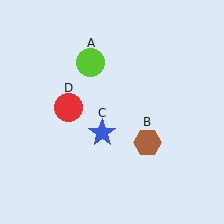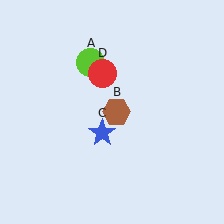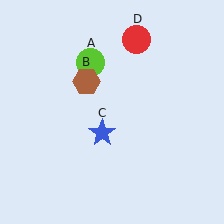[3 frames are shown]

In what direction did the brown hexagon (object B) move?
The brown hexagon (object B) moved up and to the left.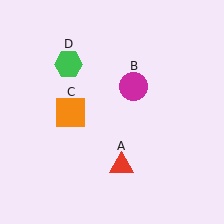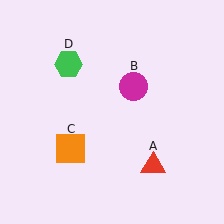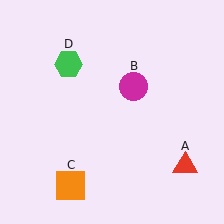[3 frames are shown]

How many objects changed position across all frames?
2 objects changed position: red triangle (object A), orange square (object C).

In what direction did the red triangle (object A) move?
The red triangle (object A) moved right.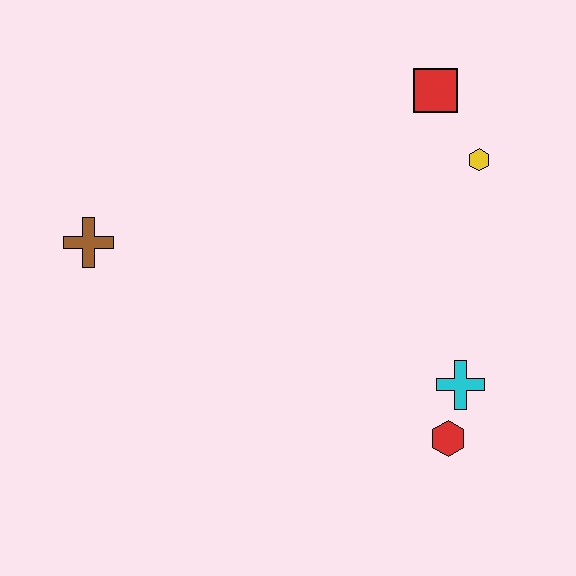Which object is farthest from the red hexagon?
The brown cross is farthest from the red hexagon.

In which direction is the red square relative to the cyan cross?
The red square is above the cyan cross.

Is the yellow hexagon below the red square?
Yes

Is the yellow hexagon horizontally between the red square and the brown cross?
No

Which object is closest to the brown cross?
The red square is closest to the brown cross.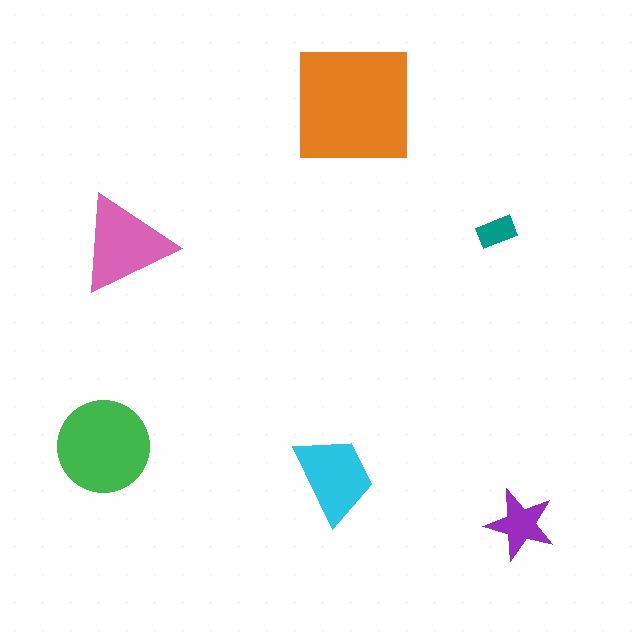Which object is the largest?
The orange square.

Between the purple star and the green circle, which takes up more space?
The green circle.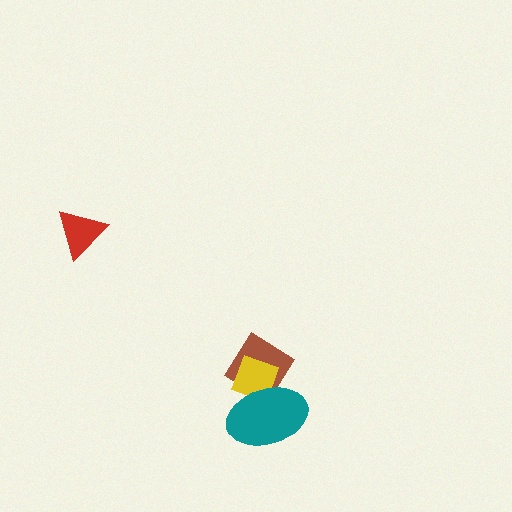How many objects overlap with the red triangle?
0 objects overlap with the red triangle.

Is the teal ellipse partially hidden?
No, no other shape covers it.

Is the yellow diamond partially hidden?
Yes, it is partially covered by another shape.